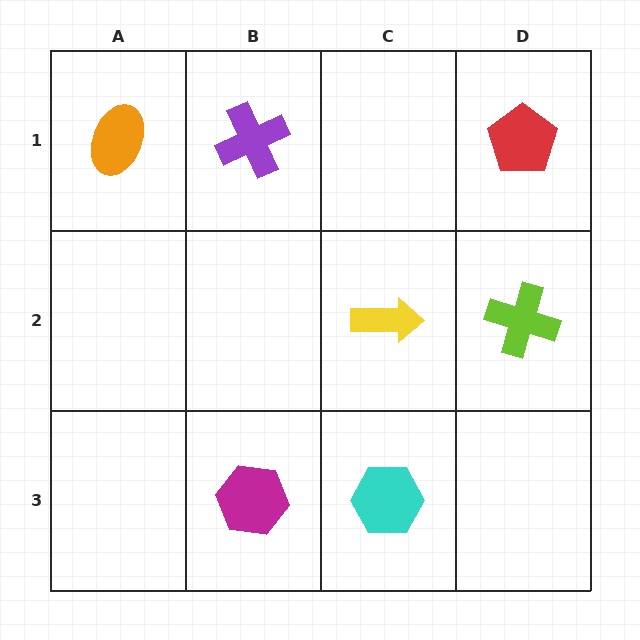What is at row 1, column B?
A purple cross.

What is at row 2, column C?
A yellow arrow.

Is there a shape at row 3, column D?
No, that cell is empty.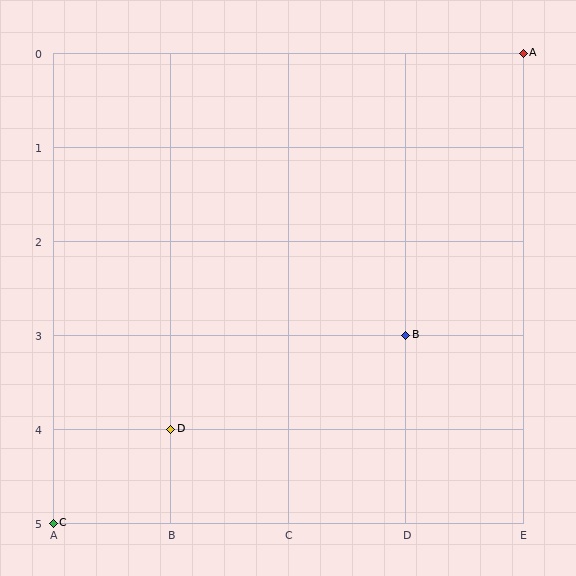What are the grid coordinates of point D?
Point D is at grid coordinates (B, 4).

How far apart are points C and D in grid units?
Points C and D are 1 column and 1 row apart (about 1.4 grid units diagonally).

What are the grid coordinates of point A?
Point A is at grid coordinates (E, 0).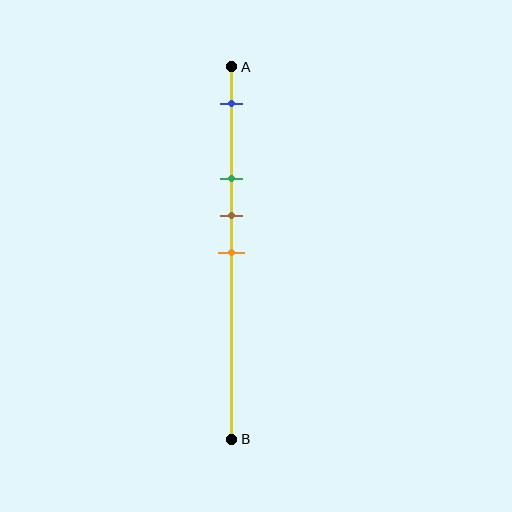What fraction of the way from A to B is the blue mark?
The blue mark is approximately 10% (0.1) of the way from A to B.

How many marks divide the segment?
There are 4 marks dividing the segment.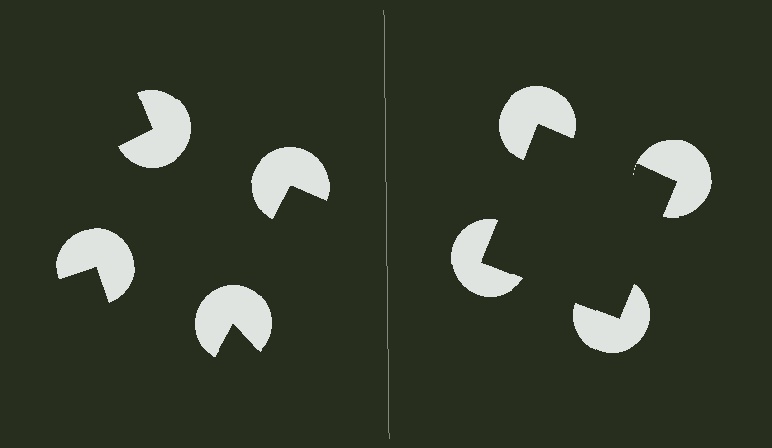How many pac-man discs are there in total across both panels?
8 — 4 on each side.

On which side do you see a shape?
An illusory square appears on the right side. On the left side the wedge cuts are rotated, so no coherent shape forms.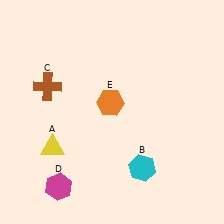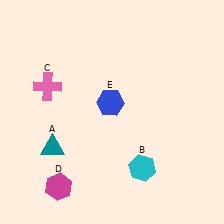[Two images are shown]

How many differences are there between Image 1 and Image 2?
There are 3 differences between the two images.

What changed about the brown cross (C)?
In Image 1, C is brown. In Image 2, it changed to pink.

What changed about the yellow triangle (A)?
In Image 1, A is yellow. In Image 2, it changed to teal.